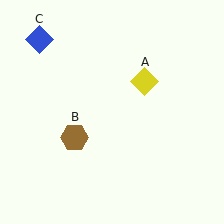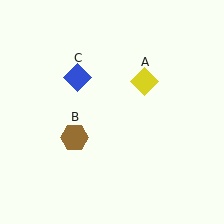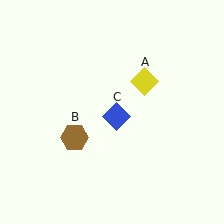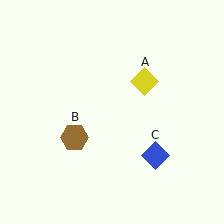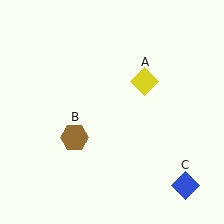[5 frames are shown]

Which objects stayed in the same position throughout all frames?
Yellow diamond (object A) and brown hexagon (object B) remained stationary.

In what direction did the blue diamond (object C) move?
The blue diamond (object C) moved down and to the right.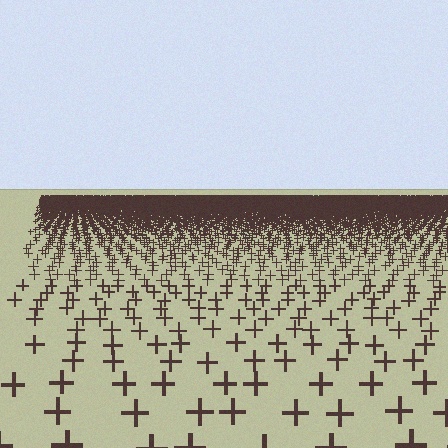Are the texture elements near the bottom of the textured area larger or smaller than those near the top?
Larger. Near the bottom, elements are closer to the viewer and appear at a bigger on-screen size.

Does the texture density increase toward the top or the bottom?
Density increases toward the top.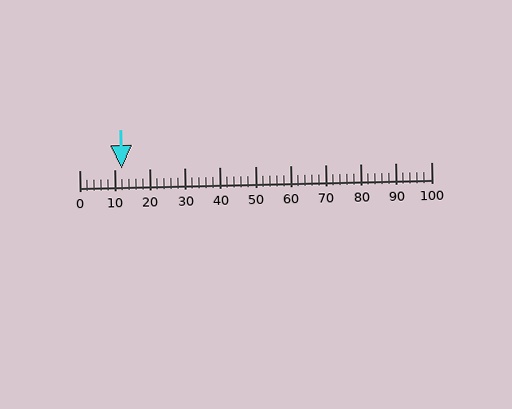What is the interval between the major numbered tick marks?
The major tick marks are spaced 10 units apart.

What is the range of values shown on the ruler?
The ruler shows values from 0 to 100.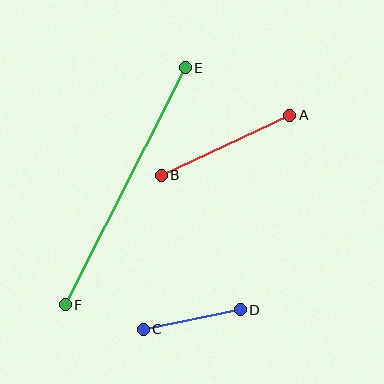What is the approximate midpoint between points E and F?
The midpoint is at approximately (125, 186) pixels.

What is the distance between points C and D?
The distance is approximately 99 pixels.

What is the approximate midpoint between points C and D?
The midpoint is at approximately (192, 319) pixels.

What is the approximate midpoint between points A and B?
The midpoint is at approximately (225, 145) pixels.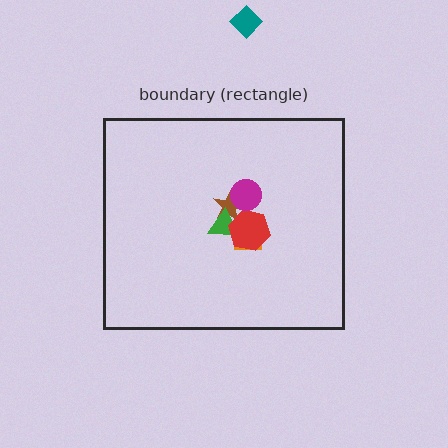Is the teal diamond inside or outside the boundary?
Outside.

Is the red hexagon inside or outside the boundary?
Inside.